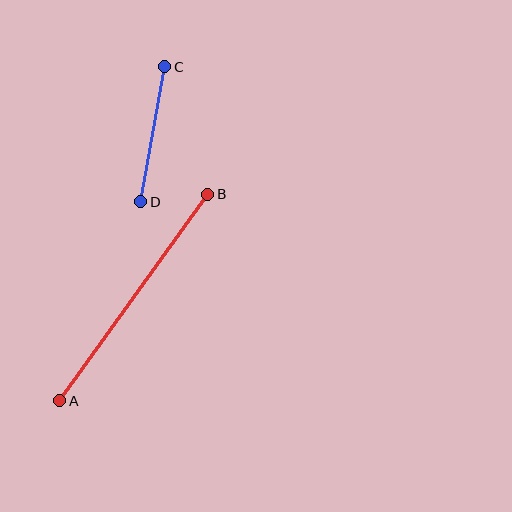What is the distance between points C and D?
The distance is approximately 137 pixels.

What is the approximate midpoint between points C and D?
The midpoint is at approximately (153, 134) pixels.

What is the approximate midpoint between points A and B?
The midpoint is at approximately (134, 298) pixels.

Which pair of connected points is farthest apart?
Points A and B are farthest apart.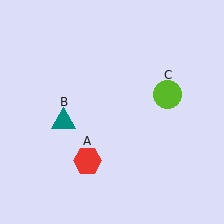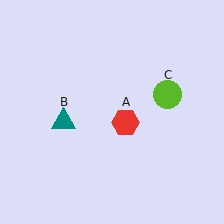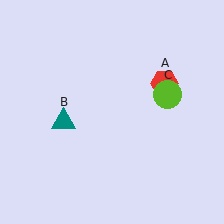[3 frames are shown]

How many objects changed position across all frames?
1 object changed position: red hexagon (object A).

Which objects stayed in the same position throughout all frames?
Teal triangle (object B) and lime circle (object C) remained stationary.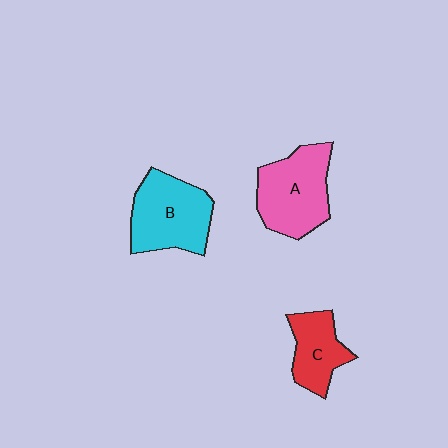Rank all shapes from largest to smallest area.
From largest to smallest: B (cyan), A (pink), C (red).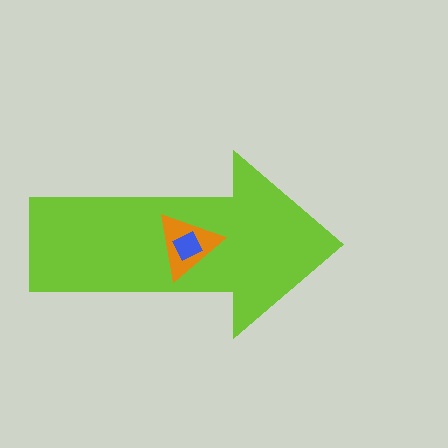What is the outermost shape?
The lime arrow.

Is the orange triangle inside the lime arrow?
Yes.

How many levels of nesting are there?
3.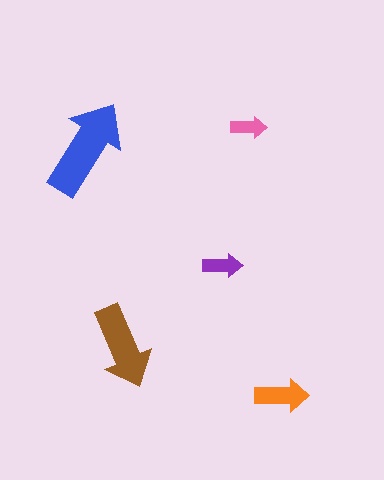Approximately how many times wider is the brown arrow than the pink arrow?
About 2.5 times wider.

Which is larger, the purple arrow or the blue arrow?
The blue one.